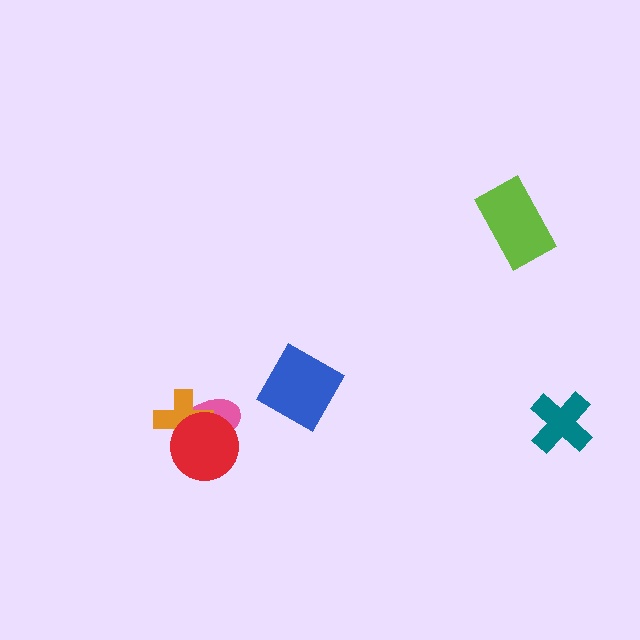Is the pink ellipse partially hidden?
Yes, it is partially covered by another shape.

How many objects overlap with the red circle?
2 objects overlap with the red circle.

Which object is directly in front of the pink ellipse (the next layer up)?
The orange cross is directly in front of the pink ellipse.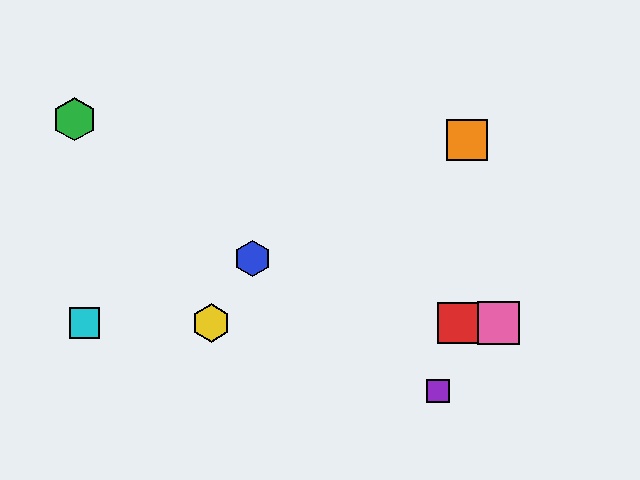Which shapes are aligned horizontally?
The red square, the yellow hexagon, the cyan square, the pink square are aligned horizontally.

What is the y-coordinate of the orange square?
The orange square is at y≈140.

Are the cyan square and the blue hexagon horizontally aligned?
No, the cyan square is at y≈323 and the blue hexagon is at y≈258.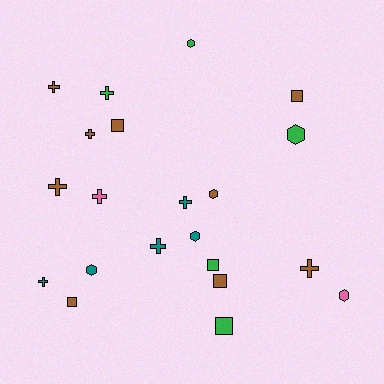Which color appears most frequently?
Brown, with 9 objects.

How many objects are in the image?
There are 21 objects.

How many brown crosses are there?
There are 4 brown crosses.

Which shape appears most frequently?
Cross, with 9 objects.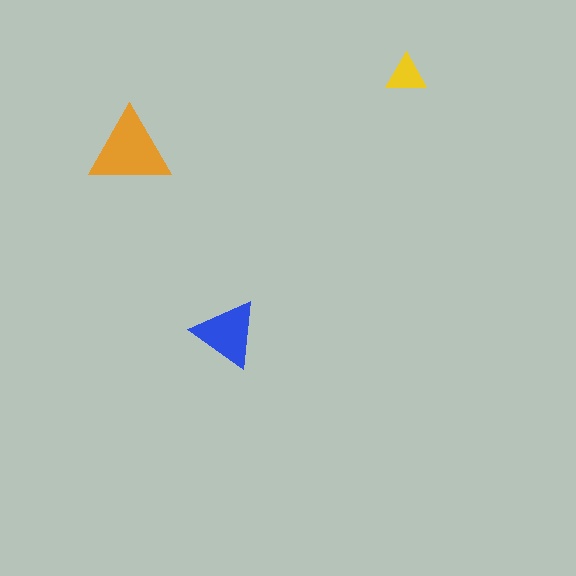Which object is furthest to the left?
The orange triangle is leftmost.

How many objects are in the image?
There are 3 objects in the image.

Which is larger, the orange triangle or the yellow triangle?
The orange one.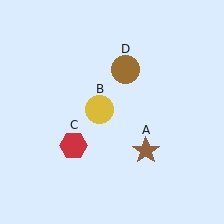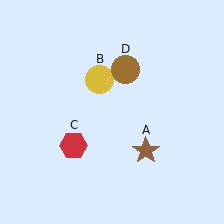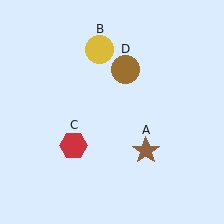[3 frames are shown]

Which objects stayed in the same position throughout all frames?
Brown star (object A) and red hexagon (object C) and brown circle (object D) remained stationary.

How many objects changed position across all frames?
1 object changed position: yellow circle (object B).